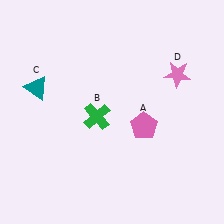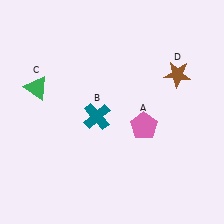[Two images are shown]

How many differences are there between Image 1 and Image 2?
There are 3 differences between the two images.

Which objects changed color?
B changed from green to teal. C changed from teal to green. D changed from pink to brown.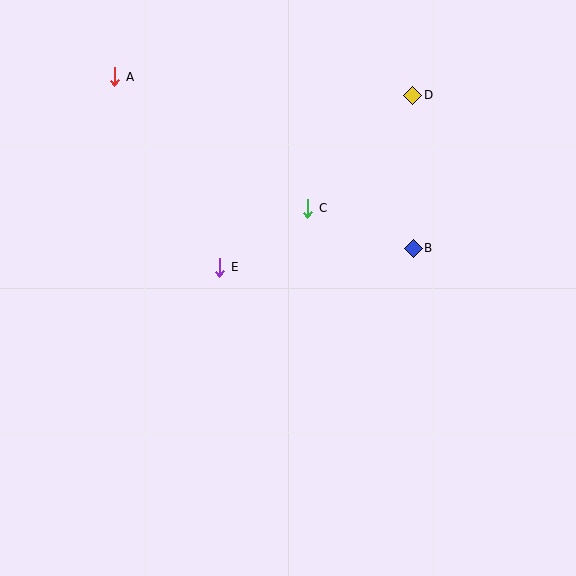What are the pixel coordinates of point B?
Point B is at (413, 248).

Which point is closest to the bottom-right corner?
Point B is closest to the bottom-right corner.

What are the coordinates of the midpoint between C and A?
The midpoint between C and A is at (211, 143).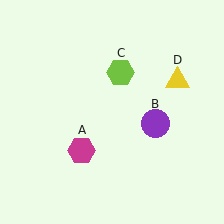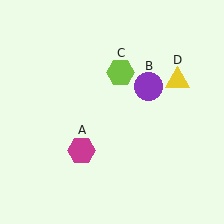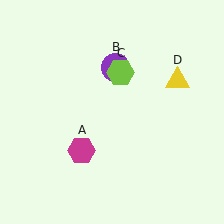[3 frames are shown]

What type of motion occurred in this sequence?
The purple circle (object B) rotated counterclockwise around the center of the scene.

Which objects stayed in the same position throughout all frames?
Magenta hexagon (object A) and lime hexagon (object C) and yellow triangle (object D) remained stationary.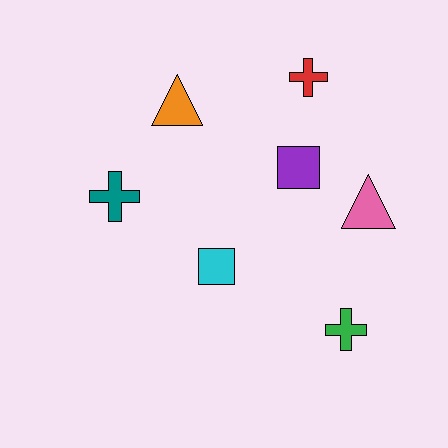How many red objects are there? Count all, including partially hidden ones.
There is 1 red object.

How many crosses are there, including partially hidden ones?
There are 3 crosses.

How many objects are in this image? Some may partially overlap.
There are 7 objects.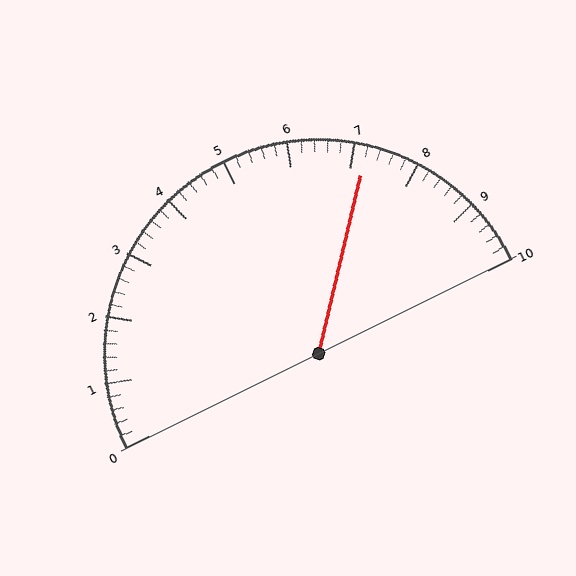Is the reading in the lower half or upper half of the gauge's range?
The reading is in the upper half of the range (0 to 10).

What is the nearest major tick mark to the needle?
The nearest major tick mark is 7.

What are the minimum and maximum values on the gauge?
The gauge ranges from 0 to 10.